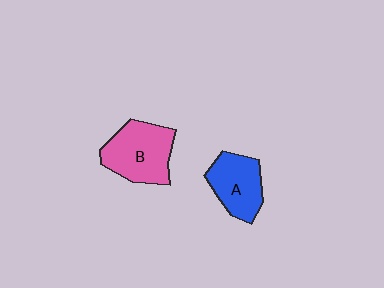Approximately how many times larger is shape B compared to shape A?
Approximately 1.2 times.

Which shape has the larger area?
Shape B (pink).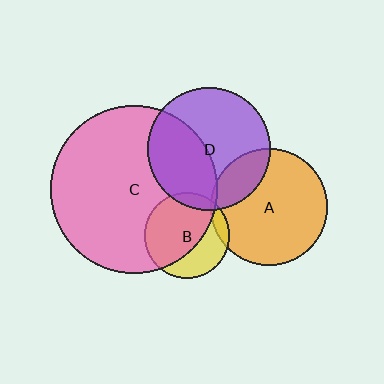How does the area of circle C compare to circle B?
Approximately 3.8 times.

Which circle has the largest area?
Circle C (pink).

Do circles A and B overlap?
Yes.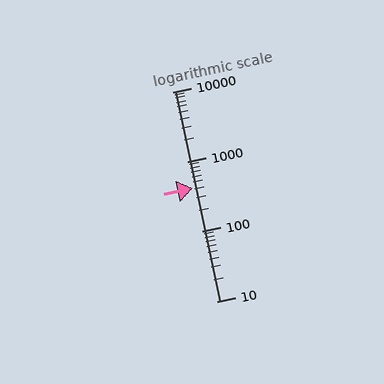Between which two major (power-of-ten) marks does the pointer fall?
The pointer is between 100 and 1000.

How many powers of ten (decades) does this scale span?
The scale spans 3 decades, from 10 to 10000.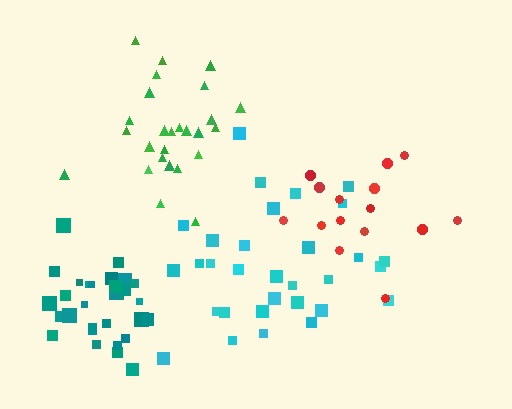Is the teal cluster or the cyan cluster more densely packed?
Teal.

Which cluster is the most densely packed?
Teal.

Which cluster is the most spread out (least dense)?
Cyan.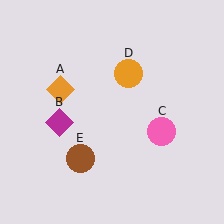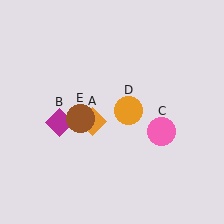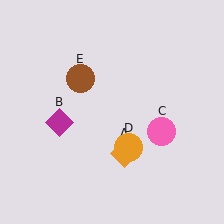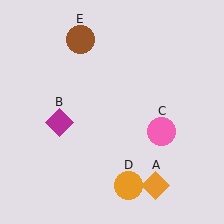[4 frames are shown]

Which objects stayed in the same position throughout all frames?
Magenta diamond (object B) and pink circle (object C) remained stationary.